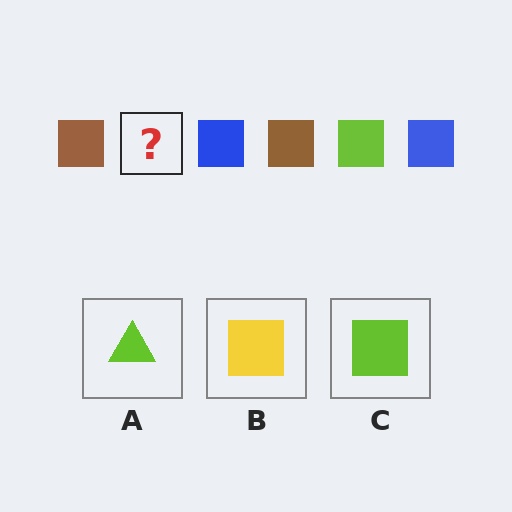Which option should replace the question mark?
Option C.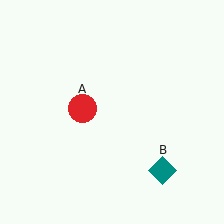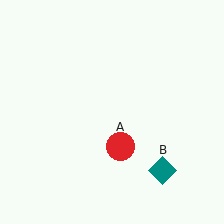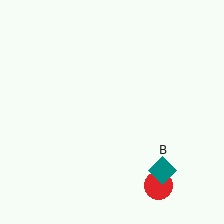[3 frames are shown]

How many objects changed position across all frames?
1 object changed position: red circle (object A).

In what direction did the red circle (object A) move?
The red circle (object A) moved down and to the right.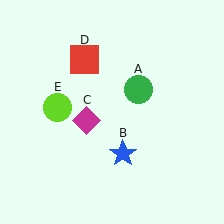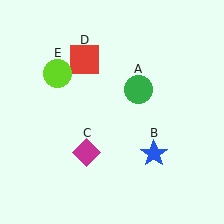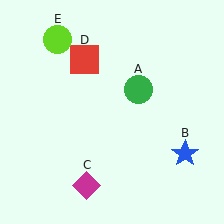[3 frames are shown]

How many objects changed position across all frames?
3 objects changed position: blue star (object B), magenta diamond (object C), lime circle (object E).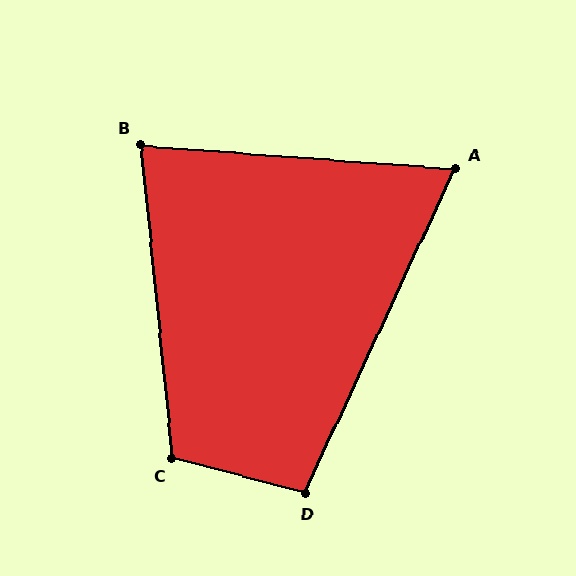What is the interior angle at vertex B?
Approximately 80 degrees (acute).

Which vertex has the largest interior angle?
C, at approximately 111 degrees.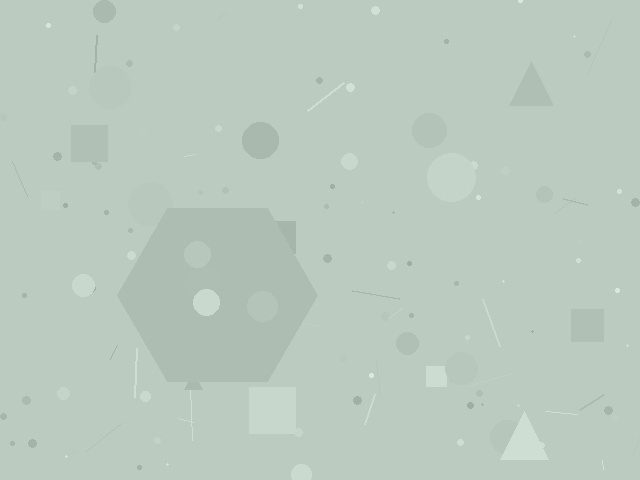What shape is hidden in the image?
A hexagon is hidden in the image.